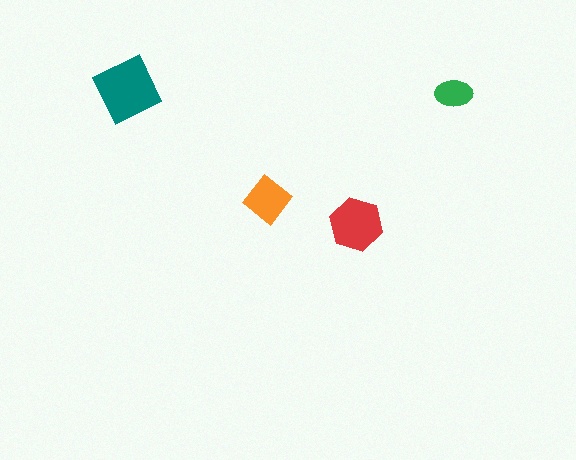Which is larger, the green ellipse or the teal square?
The teal square.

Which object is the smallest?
The green ellipse.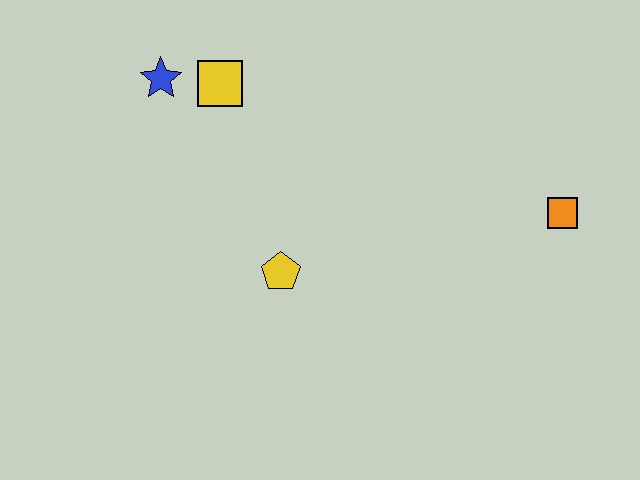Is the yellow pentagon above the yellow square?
No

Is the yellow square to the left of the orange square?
Yes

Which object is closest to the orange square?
The yellow pentagon is closest to the orange square.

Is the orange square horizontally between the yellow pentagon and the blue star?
No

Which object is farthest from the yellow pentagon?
The orange square is farthest from the yellow pentagon.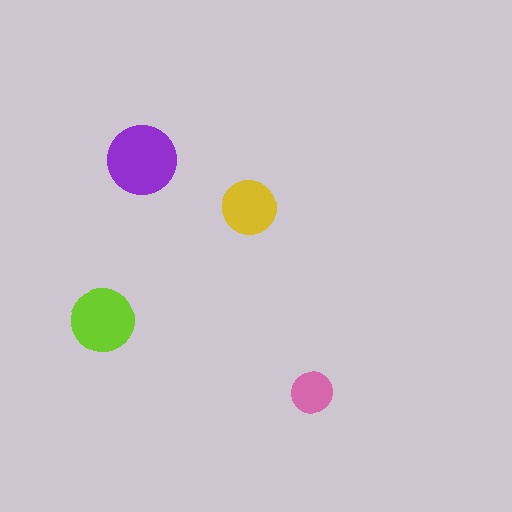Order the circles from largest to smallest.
the purple one, the lime one, the yellow one, the pink one.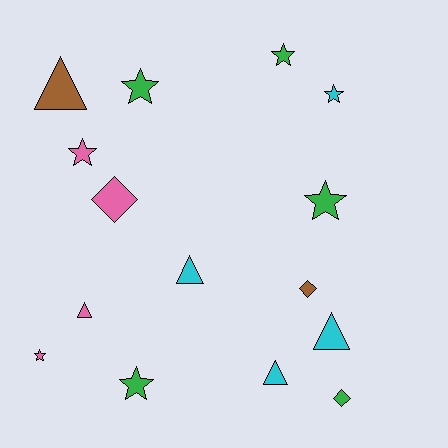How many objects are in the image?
There are 15 objects.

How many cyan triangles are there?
There are 3 cyan triangles.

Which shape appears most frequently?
Star, with 7 objects.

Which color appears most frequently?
Green, with 5 objects.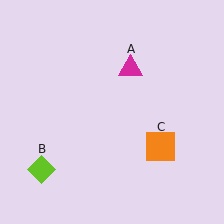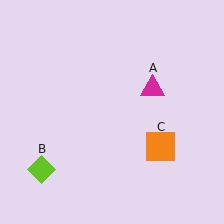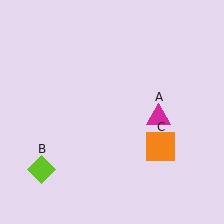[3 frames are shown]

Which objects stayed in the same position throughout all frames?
Lime diamond (object B) and orange square (object C) remained stationary.